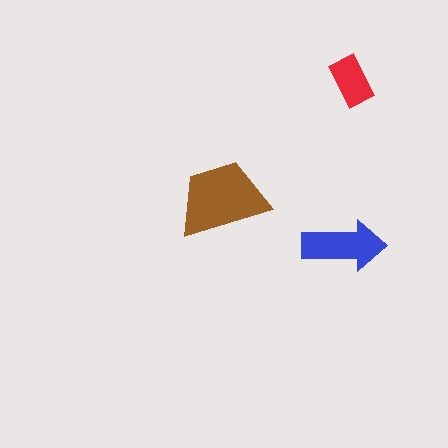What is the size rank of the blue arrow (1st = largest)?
2nd.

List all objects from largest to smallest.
The brown trapezoid, the blue arrow, the red rectangle.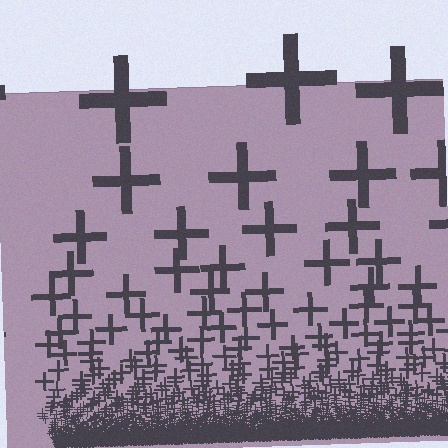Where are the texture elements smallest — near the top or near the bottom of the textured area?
Near the bottom.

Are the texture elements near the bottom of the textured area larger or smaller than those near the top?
Smaller. The gradient is inverted — elements near the bottom are smaller and denser.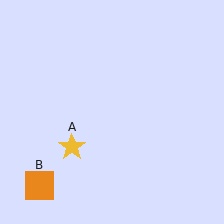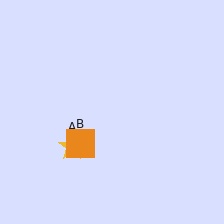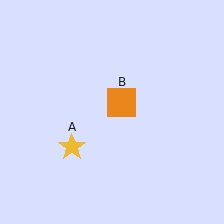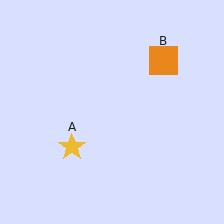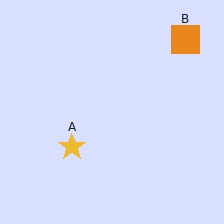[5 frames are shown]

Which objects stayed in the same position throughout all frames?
Yellow star (object A) remained stationary.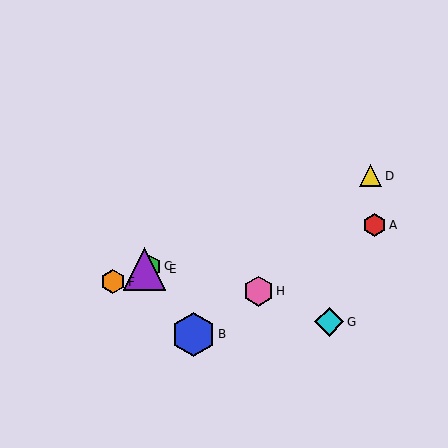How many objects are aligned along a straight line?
4 objects (C, D, E, F) are aligned along a straight line.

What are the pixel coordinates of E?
Object E is at (145, 269).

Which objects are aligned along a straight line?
Objects C, D, E, F are aligned along a straight line.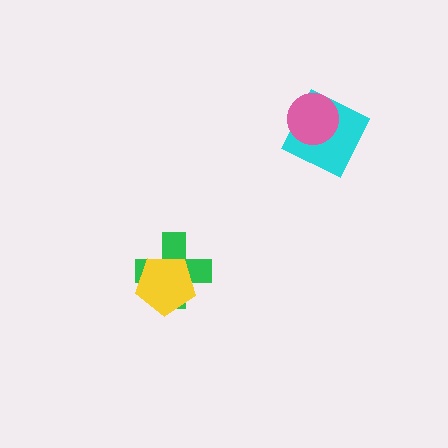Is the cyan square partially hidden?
Yes, it is partially covered by another shape.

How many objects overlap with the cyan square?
1 object overlaps with the cyan square.